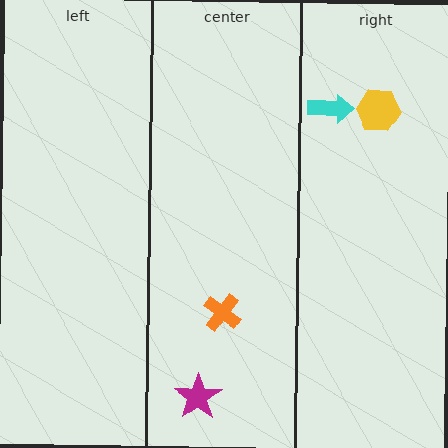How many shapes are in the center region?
2.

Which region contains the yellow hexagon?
The right region.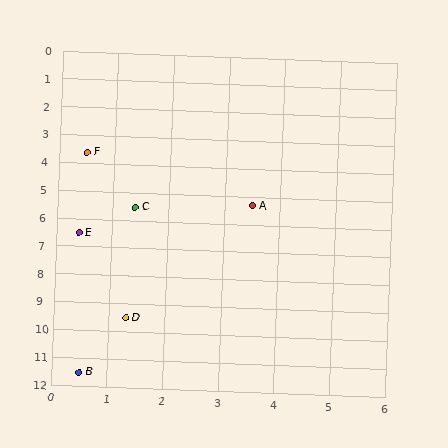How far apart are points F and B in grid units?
Points F and B are about 7.9 grid units apart.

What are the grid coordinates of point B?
Point B is at approximately (0.5, 11.5).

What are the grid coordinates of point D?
Point D is at approximately (1.3, 9.5).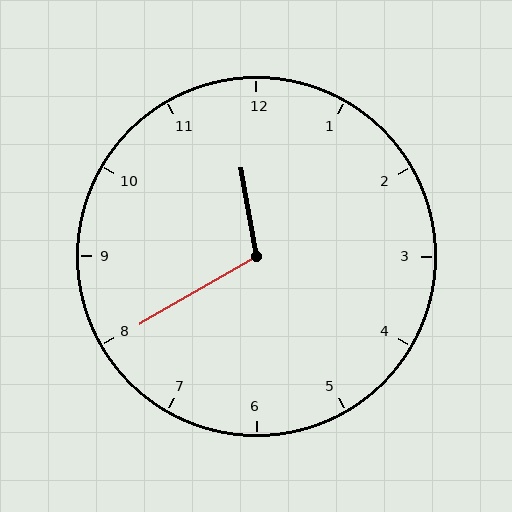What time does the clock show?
11:40.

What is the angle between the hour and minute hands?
Approximately 110 degrees.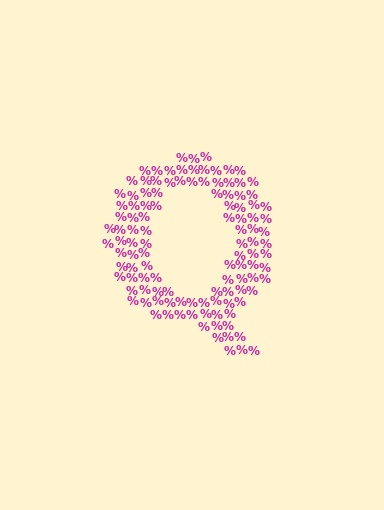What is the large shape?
The large shape is the letter Q.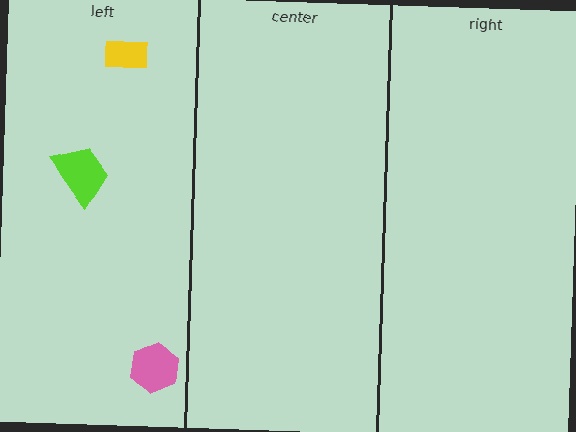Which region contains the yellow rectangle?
The left region.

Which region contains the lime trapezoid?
The left region.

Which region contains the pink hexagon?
The left region.